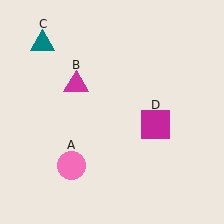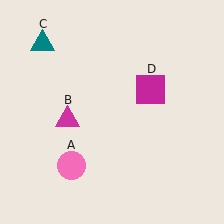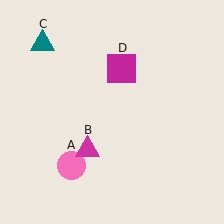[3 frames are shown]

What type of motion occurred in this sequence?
The magenta triangle (object B), magenta square (object D) rotated counterclockwise around the center of the scene.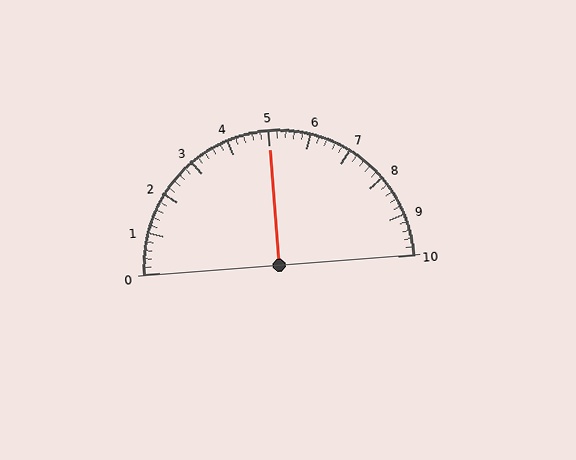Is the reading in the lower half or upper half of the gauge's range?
The reading is in the upper half of the range (0 to 10).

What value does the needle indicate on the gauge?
The needle indicates approximately 5.0.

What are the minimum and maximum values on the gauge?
The gauge ranges from 0 to 10.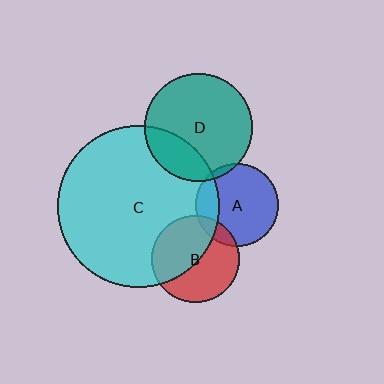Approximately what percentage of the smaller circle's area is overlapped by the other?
Approximately 5%.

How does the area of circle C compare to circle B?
Approximately 3.4 times.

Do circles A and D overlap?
Yes.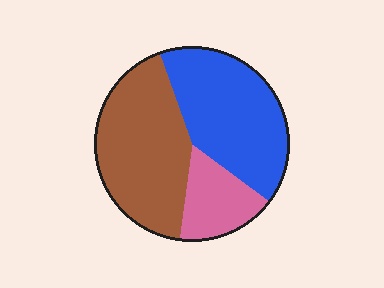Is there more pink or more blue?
Blue.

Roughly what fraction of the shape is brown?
Brown covers roughly 45% of the shape.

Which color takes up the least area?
Pink, at roughly 15%.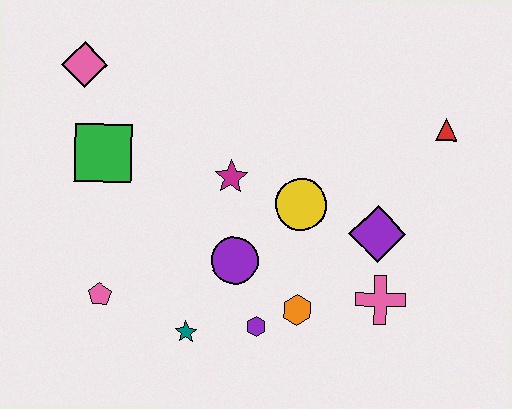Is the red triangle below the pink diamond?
Yes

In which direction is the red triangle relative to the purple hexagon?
The red triangle is above the purple hexagon.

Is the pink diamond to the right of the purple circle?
No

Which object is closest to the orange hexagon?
The purple hexagon is closest to the orange hexagon.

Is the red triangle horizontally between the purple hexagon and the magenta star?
No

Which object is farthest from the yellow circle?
The pink diamond is farthest from the yellow circle.